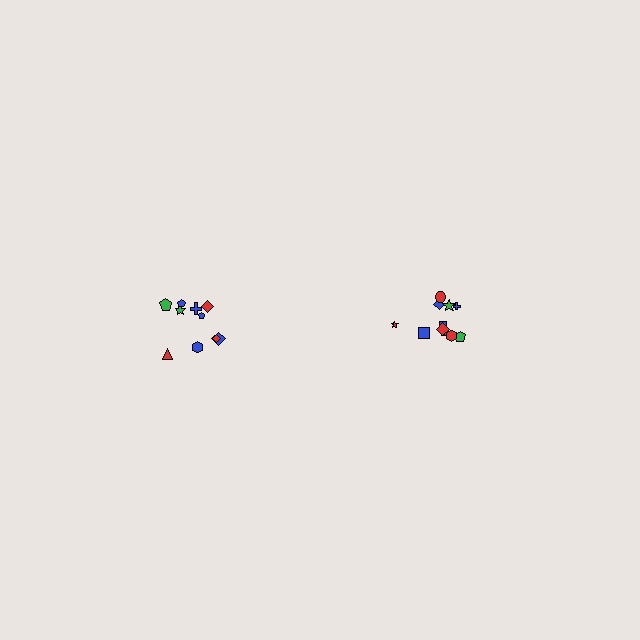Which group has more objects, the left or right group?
The right group.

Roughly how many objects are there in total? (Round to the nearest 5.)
Roughly 20 objects in total.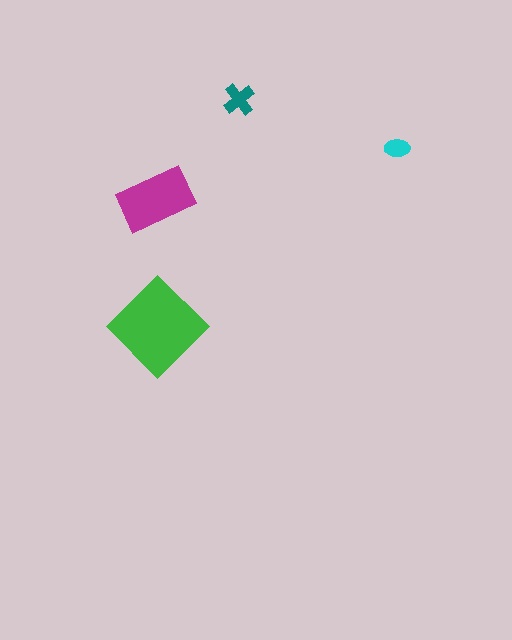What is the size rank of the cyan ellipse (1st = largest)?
4th.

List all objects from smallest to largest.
The cyan ellipse, the teal cross, the magenta rectangle, the green diamond.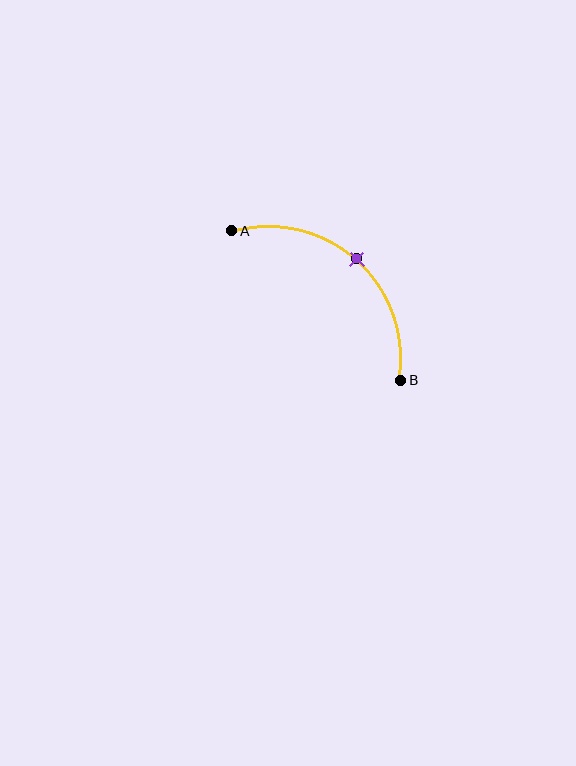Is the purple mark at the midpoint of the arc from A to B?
Yes. The purple mark lies on the arc at equal arc-length from both A and B — it is the arc midpoint.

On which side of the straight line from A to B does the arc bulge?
The arc bulges above and to the right of the straight line connecting A and B.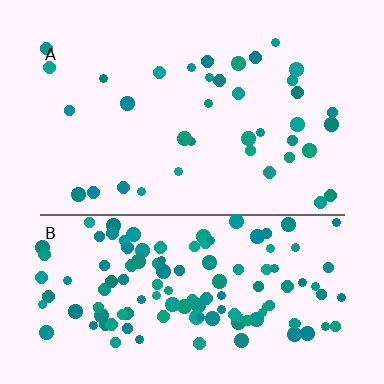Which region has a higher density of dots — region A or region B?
B (the bottom).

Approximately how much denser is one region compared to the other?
Approximately 3.4× — region B over region A.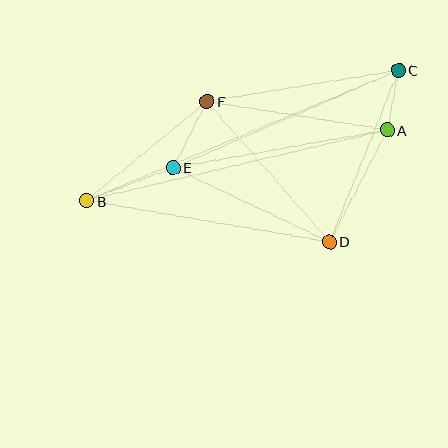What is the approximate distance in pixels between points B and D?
The distance between B and D is approximately 246 pixels.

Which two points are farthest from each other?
Points B and C are farthest from each other.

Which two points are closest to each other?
Points A and C are closest to each other.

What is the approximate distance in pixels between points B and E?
The distance between B and E is approximately 92 pixels.